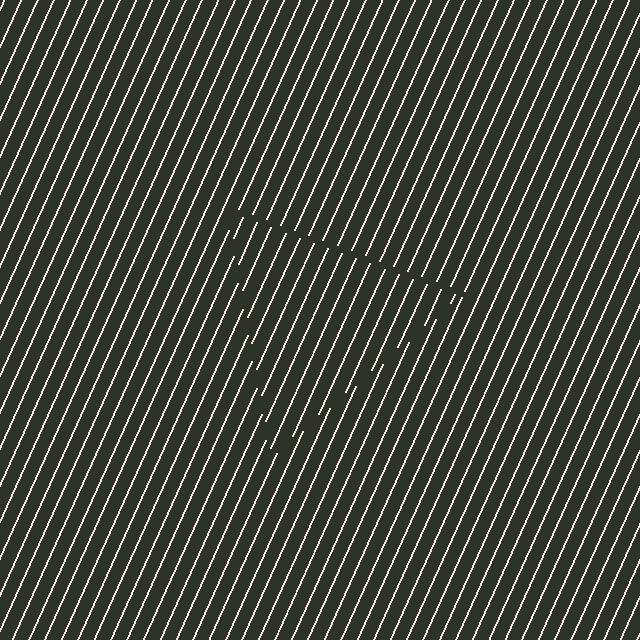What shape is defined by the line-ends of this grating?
An illusory triangle. The interior of the shape contains the same grating, shifted by half a period — the contour is defined by the phase discontinuity where line-ends from the inner and outer gratings abut.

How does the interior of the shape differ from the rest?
The interior of the shape contains the same grating, shifted by half a period — the contour is defined by the phase discontinuity where line-ends from the inner and outer gratings abut.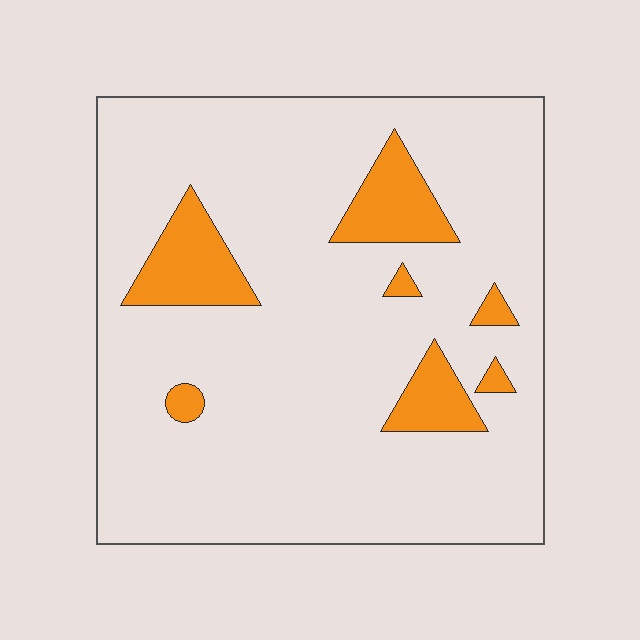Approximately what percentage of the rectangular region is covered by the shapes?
Approximately 15%.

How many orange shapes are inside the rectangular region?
7.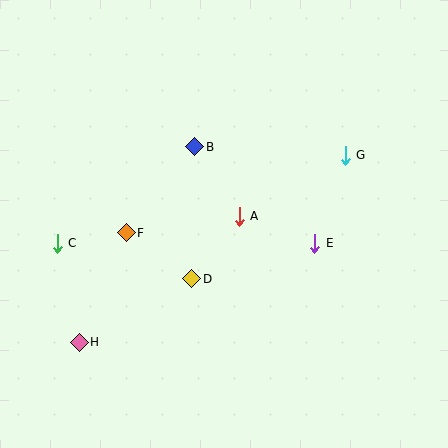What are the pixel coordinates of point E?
Point E is at (315, 243).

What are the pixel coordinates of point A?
Point A is at (239, 216).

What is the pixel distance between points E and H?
The distance between E and H is 256 pixels.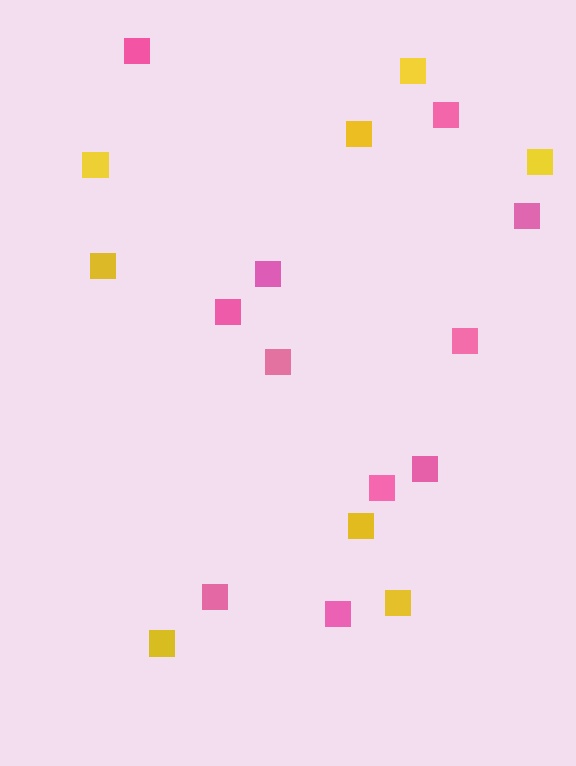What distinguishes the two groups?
There are 2 groups: one group of pink squares (11) and one group of yellow squares (8).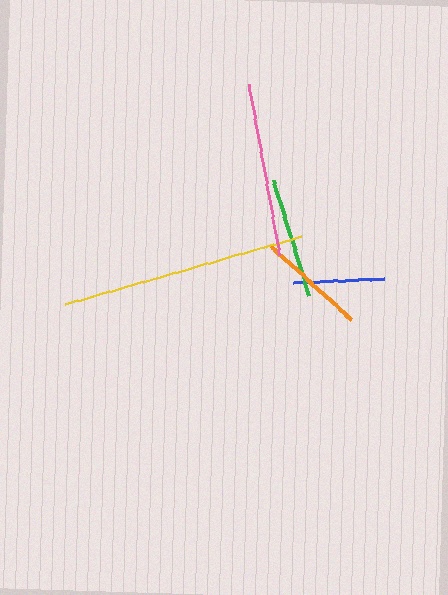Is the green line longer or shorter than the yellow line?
The yellow line is longer than the green line.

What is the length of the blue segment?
The blue segment is approximately 90 pixels long.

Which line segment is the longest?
The yellow line is the longest at approximately 246 pixels.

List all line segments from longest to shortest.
From longest to shortest: yellow, pink, green, orange, blue.